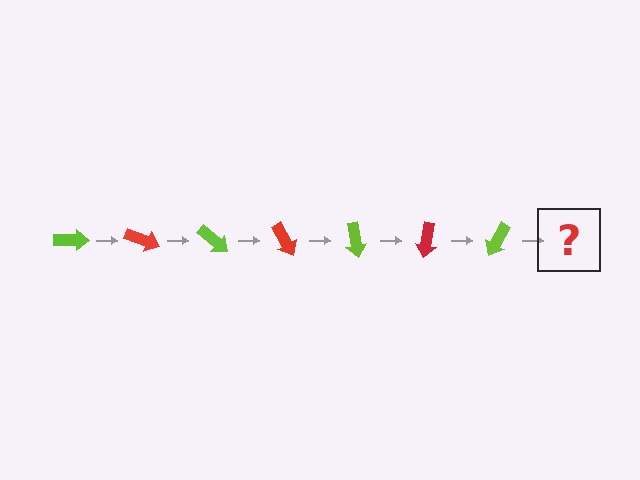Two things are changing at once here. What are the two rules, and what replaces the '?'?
The two rules are that it rotates 20 degrees each step and the color cycles through lime and red. The '?' should be a red arrow, rotated 140 degrees from the start.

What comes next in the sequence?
The next element should be a red arrow, rotated 140 degrees from the start.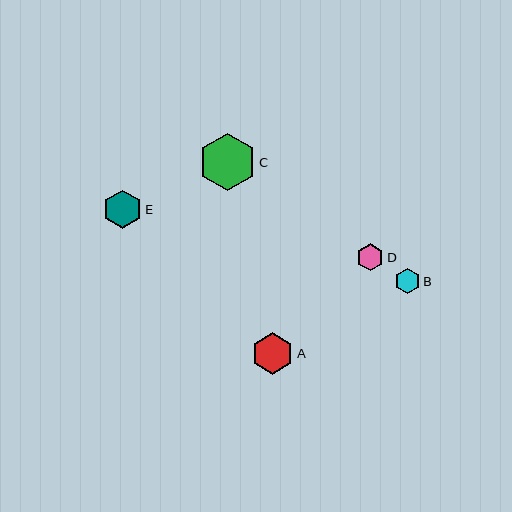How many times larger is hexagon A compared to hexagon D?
Hexagon A is approximately 1.5 times the size of hexagon D.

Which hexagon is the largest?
Hexagon C is the largest with a size of approximately 57 pixels.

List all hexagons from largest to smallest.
From largest to smallest: C, A, E, D, B.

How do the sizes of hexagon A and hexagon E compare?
Hexagon A and hexagon E are approximately the same size.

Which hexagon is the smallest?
Hexagon B is the smallest with a size of approximately 25 pixels.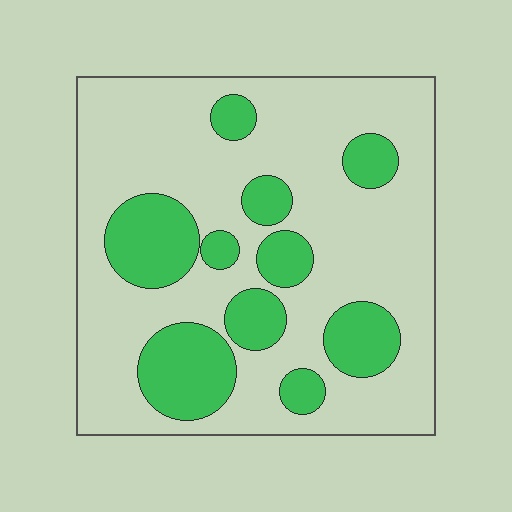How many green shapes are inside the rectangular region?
10.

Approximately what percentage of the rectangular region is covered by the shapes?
Approximately 25%.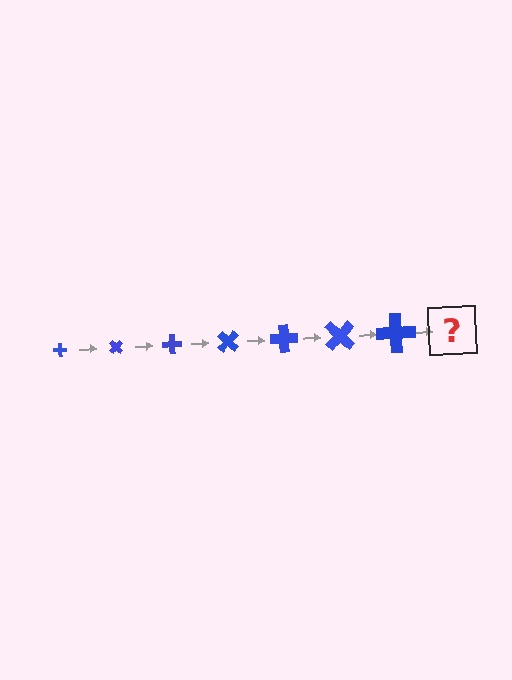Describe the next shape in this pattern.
It should be a cross, larger than the previous one and rotated 315 degrees from the start.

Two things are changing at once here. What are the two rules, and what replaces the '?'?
The two rules are that the cross grows larger each step and it rotates 45 degrees each step. The '?' should be a cross, larger than the previous one and rotated 315 degrees from the start.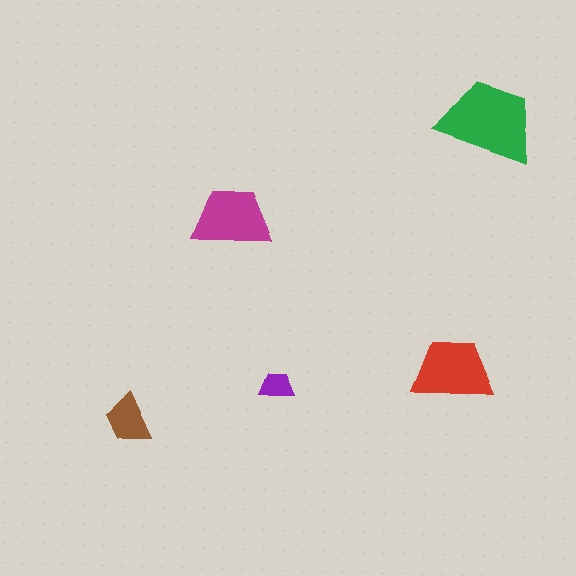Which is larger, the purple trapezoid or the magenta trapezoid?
The magenta one.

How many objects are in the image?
There are 5 objects in the image.